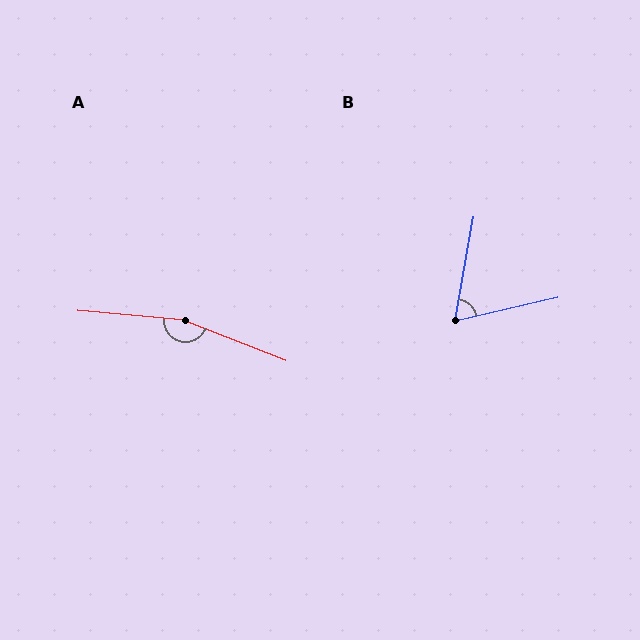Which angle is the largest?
A, at approximately 163 degrees.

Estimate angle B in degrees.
Approximately 67 degrees.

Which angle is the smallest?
B, at approximately 67 degrees.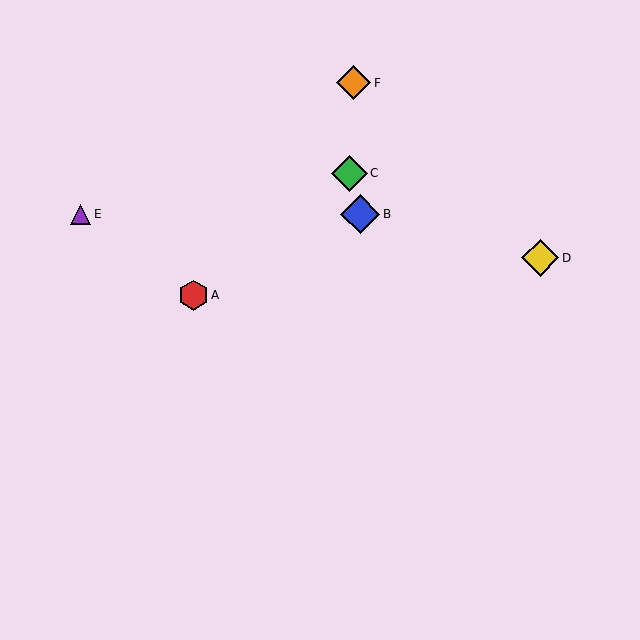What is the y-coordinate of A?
Object A is at y≈295.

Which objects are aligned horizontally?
Objects B, E are aligned horizontally.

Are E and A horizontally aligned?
No, E is at y≈214 and A is at y≈295.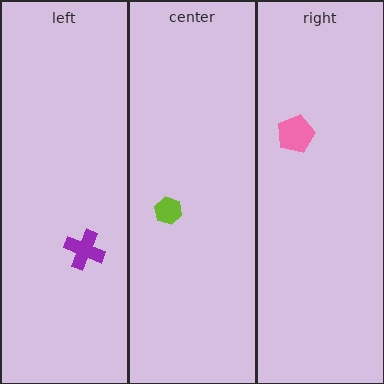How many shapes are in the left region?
1.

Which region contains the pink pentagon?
The right region.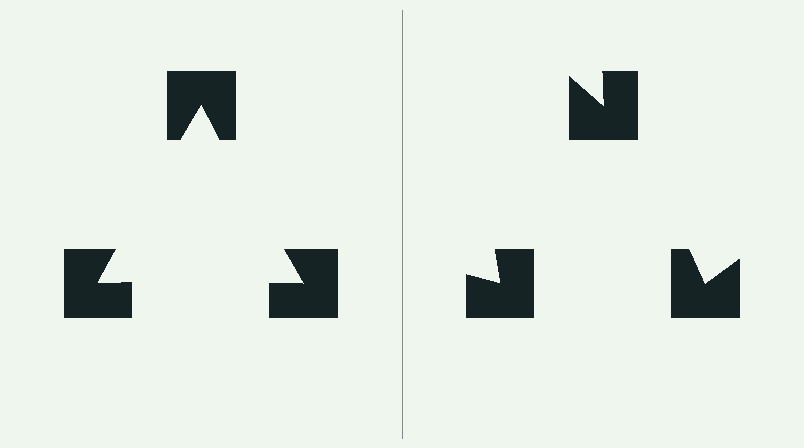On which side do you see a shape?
An illusory triangle appears on the left side. On the right side the wedge cuts are rotated, so no coherent shape forms.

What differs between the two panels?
The notched squares are positioned identically on both sides; only the wedge orientations differ. On the left they align to a triangle; on the right they are misaligned.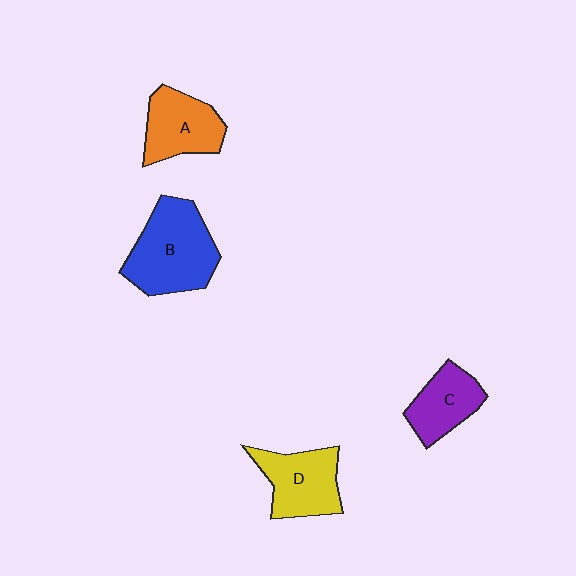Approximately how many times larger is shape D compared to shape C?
Approximately 1.2 times.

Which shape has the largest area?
Shape B (blue).